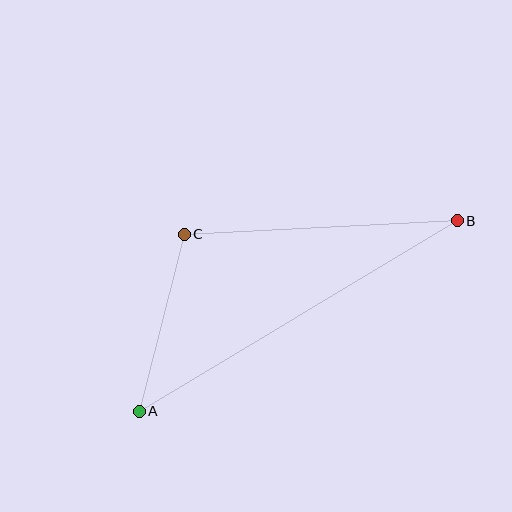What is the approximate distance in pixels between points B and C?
The distance between B and C is approximately 273 pixels.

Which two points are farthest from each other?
Points A and B are farthest from each other.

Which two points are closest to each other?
Points A and C are closest to each other.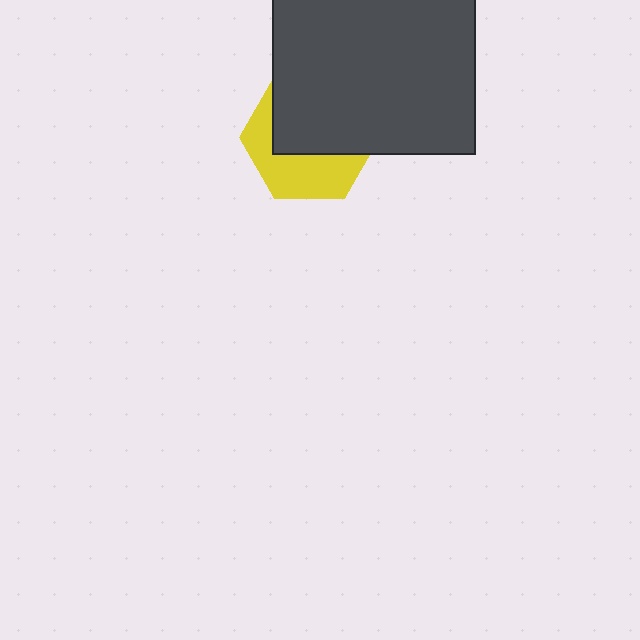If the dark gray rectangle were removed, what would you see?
You would see the complete yellow hexagon.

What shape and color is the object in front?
The object in front is a dark gray rectangle.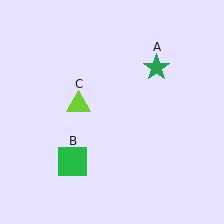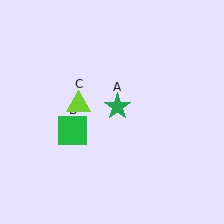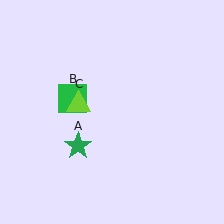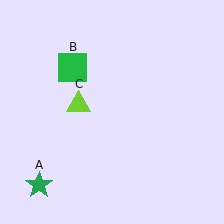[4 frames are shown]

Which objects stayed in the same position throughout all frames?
Lime triangle (object C) remained stationary.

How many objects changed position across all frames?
2 objects changed position: green star (object A), green square (object B).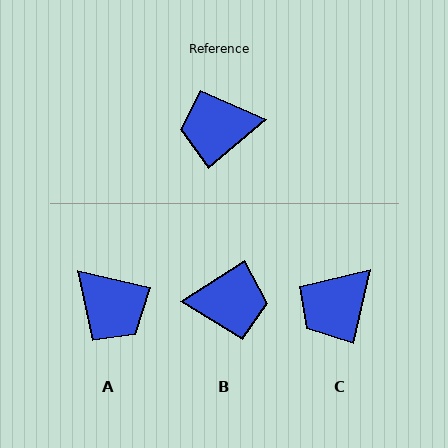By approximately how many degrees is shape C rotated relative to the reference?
Approximately 37 degrees counter-clockwise.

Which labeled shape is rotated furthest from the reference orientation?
B, about 172 degrees away.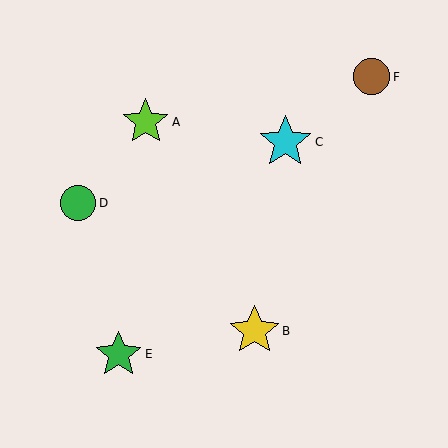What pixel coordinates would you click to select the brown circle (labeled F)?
Click at (372, 77) to select the brown circle F.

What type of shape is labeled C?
Shape C is a cyan star.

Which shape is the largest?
The cyan star (labeled C) is the largest.